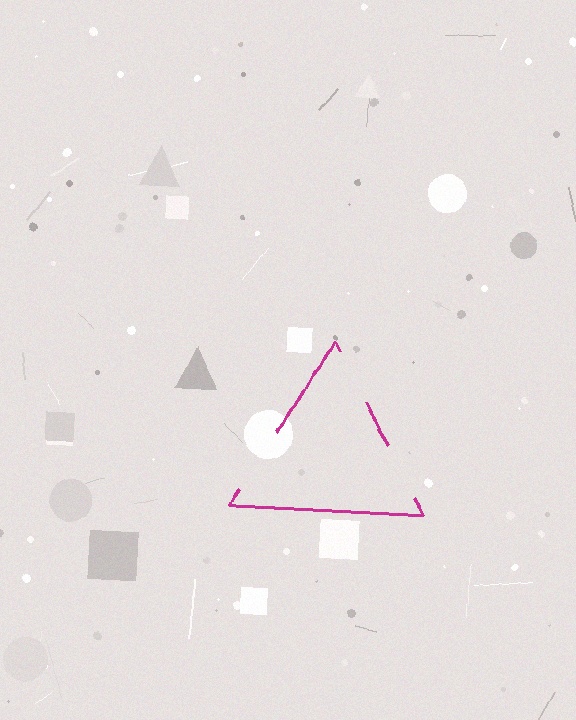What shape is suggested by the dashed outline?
The dashed outline suggests a triangle.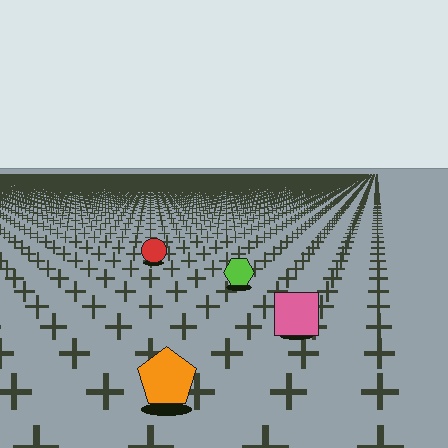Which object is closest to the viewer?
The orange pentagon is closest. The texture marks near it are larger and more spread out.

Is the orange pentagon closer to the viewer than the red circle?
Yes. The orange pentagon is closer — you can tell from the texture gradient: the ground texture is coarser near it.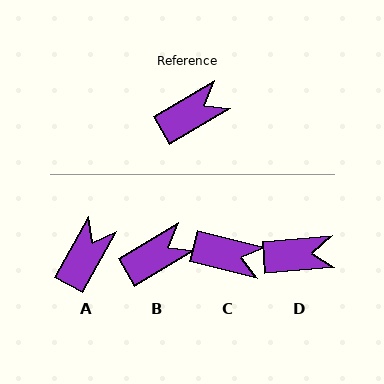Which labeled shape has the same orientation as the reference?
B.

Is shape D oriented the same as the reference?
No, it is off by about 26 degrees.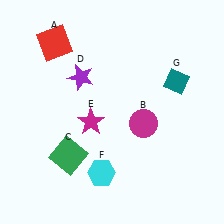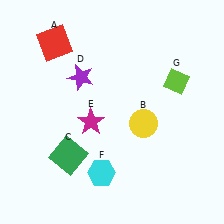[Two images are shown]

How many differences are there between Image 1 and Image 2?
There are 2 differences between the two images.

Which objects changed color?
B changed from magenta to yellow. G changed from teal to lime.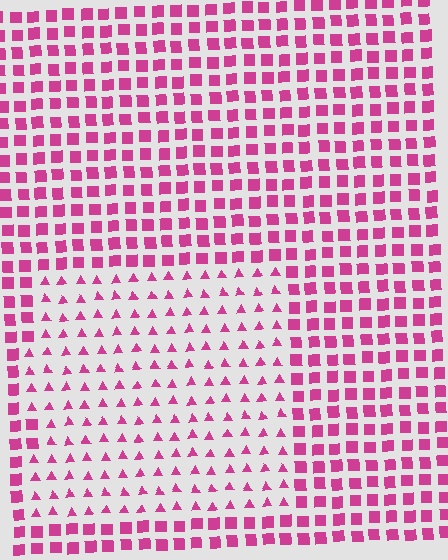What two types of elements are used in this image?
The image uses triangles inside the rectangle region and squares outside it.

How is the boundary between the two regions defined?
The boundary is defined by a change in element shape: triangles inside vs. squares outside. All elements share the same color and spacing.